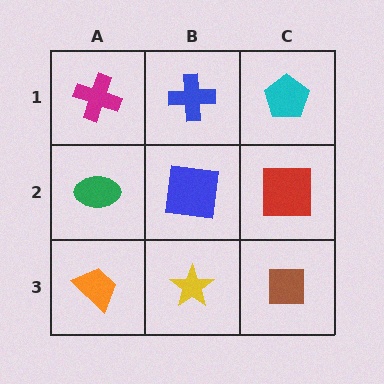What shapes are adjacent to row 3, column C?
A red square (row 2, column C), a yellow star (row 3, column B).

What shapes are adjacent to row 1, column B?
A blue square (row 2, column B), a magenta cross (row 1, column A), a cyan pentagon (row 1, column C).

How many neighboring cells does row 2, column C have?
3.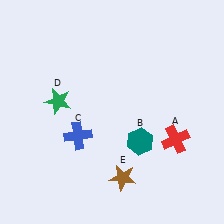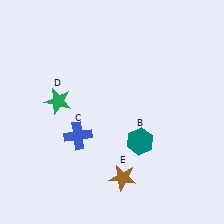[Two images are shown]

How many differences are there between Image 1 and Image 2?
There is 1 difference between the two images.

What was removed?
The red cross (A) was removed in Image 2.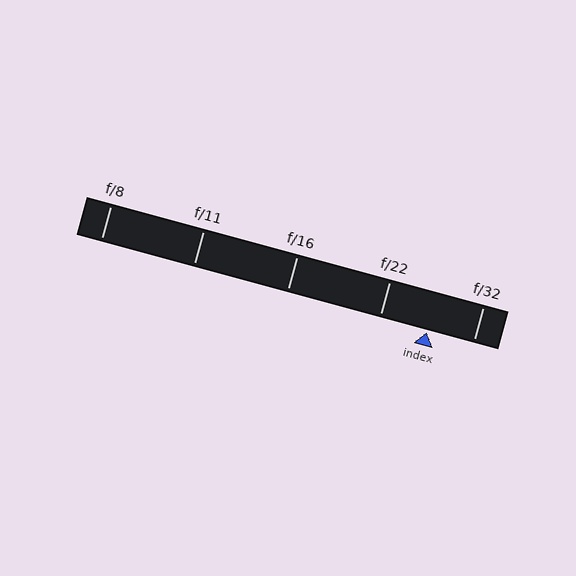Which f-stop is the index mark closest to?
The index mark is closest to f/32.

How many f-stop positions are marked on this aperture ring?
There are 5 f-stop positions marked.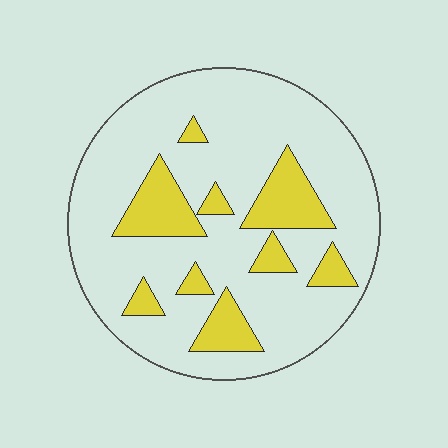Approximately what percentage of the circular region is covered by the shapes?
Approximately 20%.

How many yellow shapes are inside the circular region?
9.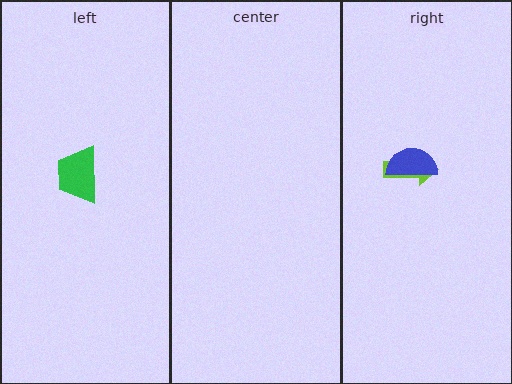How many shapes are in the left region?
1.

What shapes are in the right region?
The lime arrow, the blue semicircle.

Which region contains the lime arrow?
The right region.